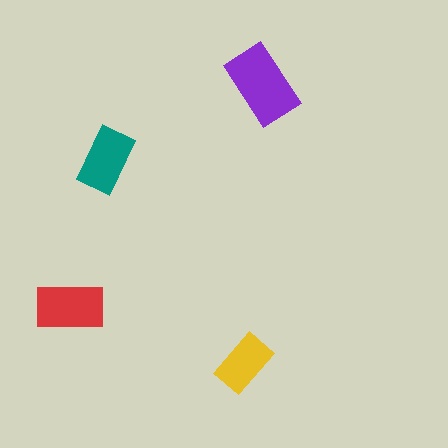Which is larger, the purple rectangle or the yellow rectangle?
The purple one.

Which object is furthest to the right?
The purple rectangle is rightmost.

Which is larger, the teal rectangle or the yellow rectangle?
The teal one.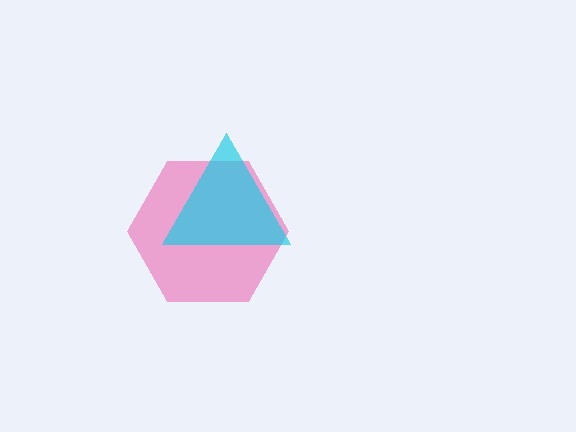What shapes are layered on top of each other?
The layered shapes are: a pink hexagon, a cyan triangle.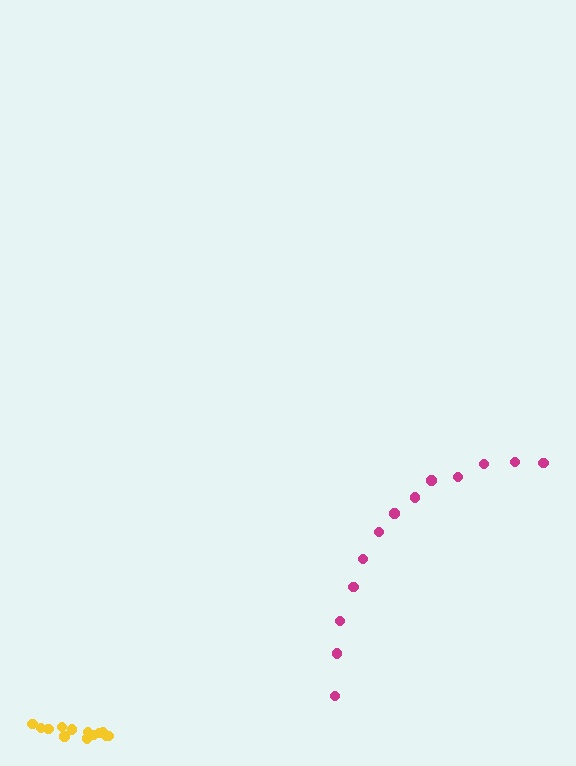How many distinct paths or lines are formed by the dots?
There are 2 distinct paths.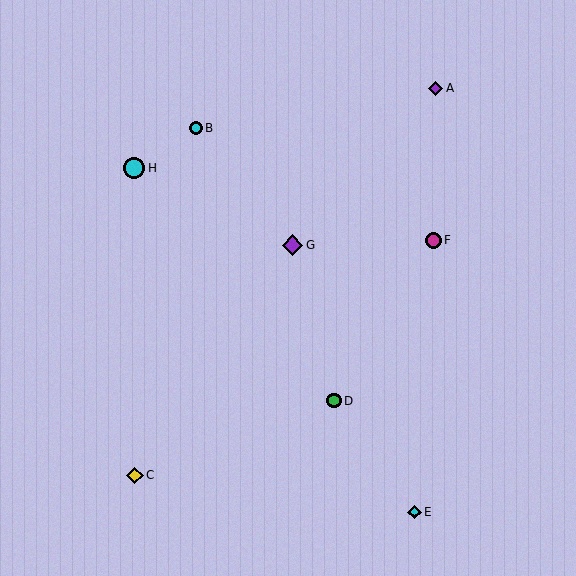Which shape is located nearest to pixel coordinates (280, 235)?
The purple diamond (labeled G) at (292, 245) is nearest to that location.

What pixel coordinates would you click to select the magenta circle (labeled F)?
Click at (433, 240) to select the magenta circle F.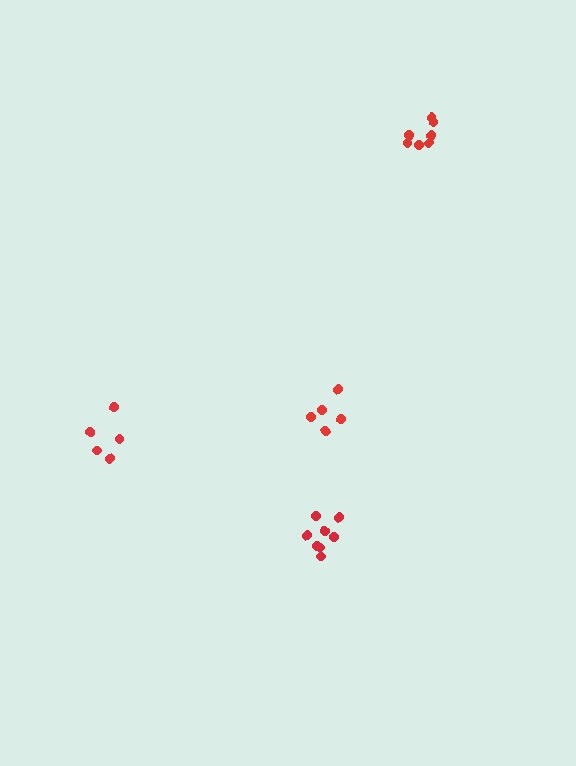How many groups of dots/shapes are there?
There are 4 groups.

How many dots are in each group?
Group 1: 8 dots, Group 2: 7 dots, Group 3: 5 dots, Group 4: 5 dots (25 total).